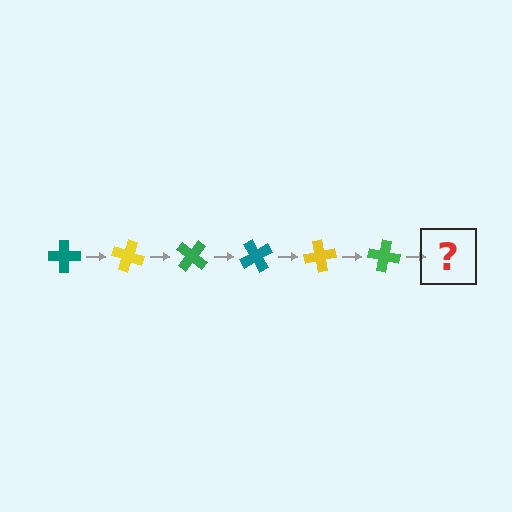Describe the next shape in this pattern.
It should be a teal cross, rotated 120 degrees from the start.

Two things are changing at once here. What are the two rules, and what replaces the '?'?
The two rules are that it rotates 20 degrees each step and the color cycles through teal, yellow, and green. The '?' should be a teal cross, rotated 120 degrees from the start.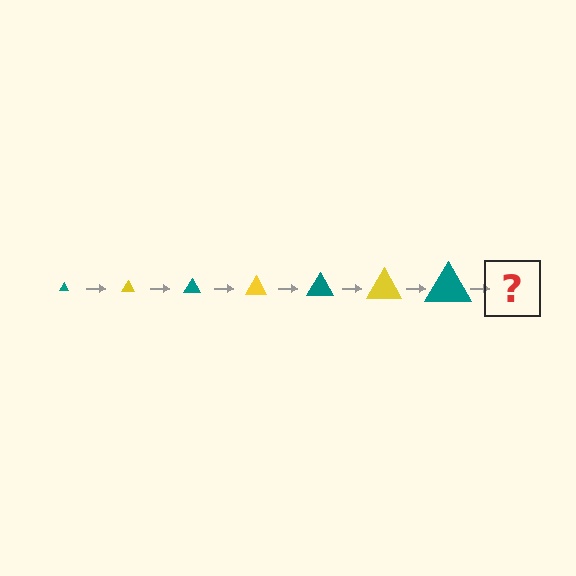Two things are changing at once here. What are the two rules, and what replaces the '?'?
The two rules are that the triangle grows larger each step and the color cycles through teal and yellow. The '?' should be a yellow triangle, larger than the previous one.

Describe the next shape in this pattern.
It should be a yellow triangle, larger than the previous one.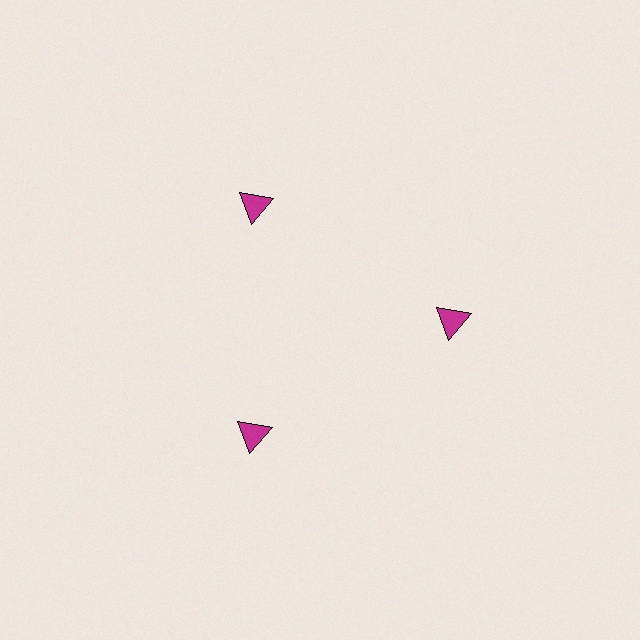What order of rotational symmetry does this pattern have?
This pattern has 3-fold rotational symmetry.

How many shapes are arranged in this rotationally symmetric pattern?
There are 3 shapes, arranged in 3 groups of 1.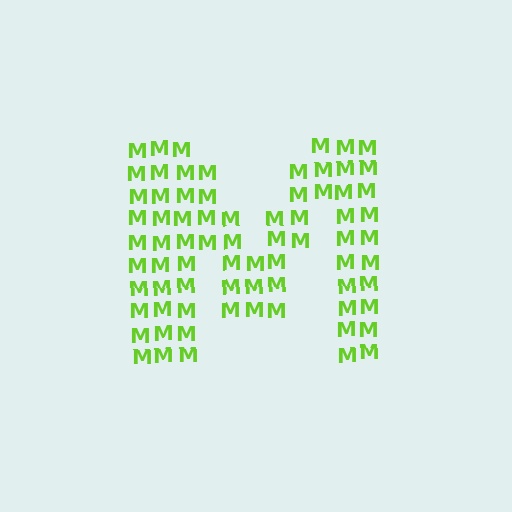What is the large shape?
The large shape is the letter M.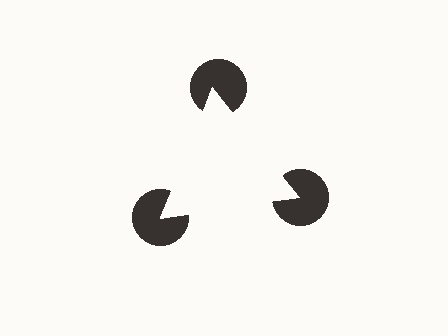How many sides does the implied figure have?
3 sides.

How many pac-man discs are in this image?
There are 3 — one at each vertex of the illusory triangle.